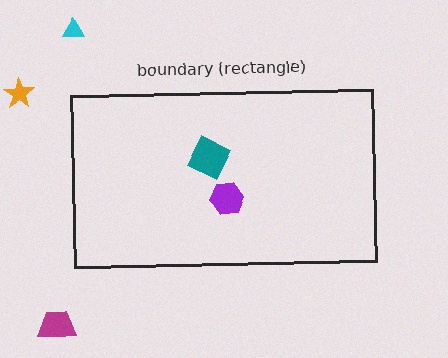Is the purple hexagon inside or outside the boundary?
Inside.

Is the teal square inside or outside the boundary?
Inside.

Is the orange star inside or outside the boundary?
Outside.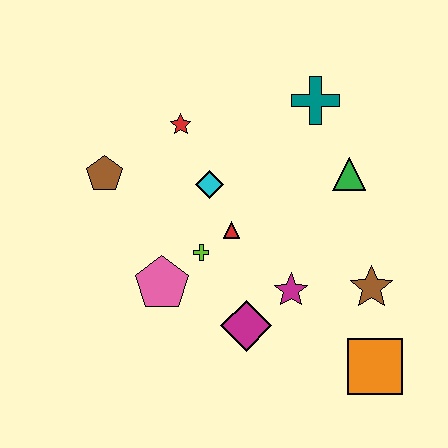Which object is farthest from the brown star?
The brown pentagon is farthest from the brown star.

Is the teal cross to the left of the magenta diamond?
No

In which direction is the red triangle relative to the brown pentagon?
The red triangle is to the right of the brown pentagon.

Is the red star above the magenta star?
Yes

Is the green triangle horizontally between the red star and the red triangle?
No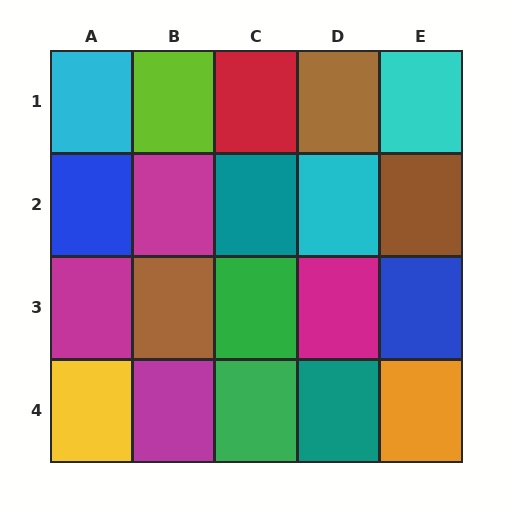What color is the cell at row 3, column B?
Brown.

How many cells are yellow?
1 cell is yellow.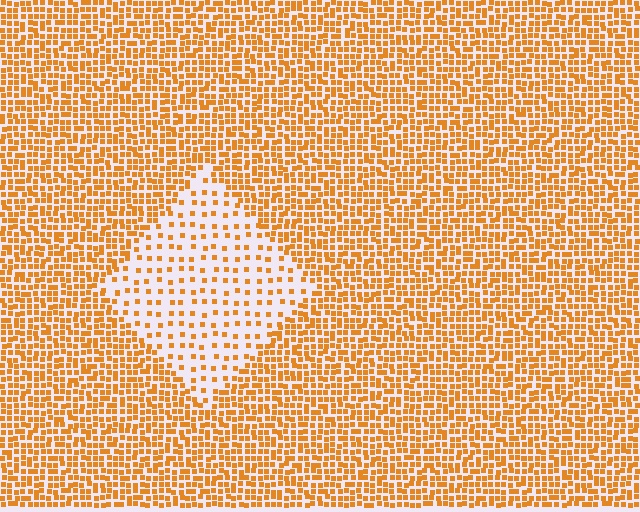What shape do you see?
I see a diamond.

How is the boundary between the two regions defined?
The boundary is defined by a change in element density (approximately 2.8x ratio). All elements are the same color, size, and shape.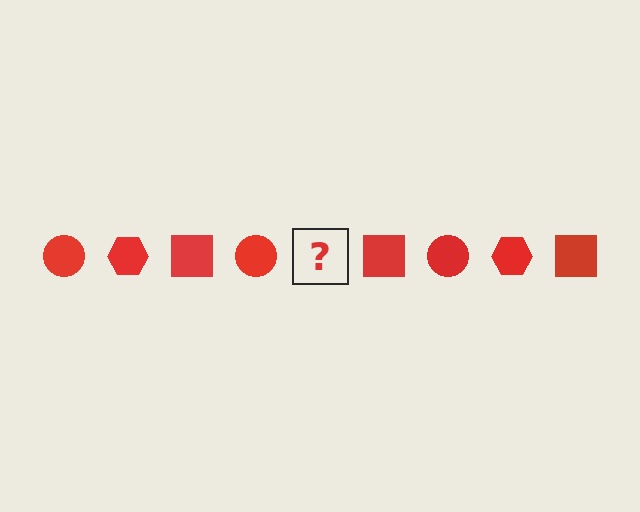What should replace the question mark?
The question mark should be replaced with a red hexagon.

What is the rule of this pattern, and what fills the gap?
The rule is that the pattern cycles through circle, hexagon, square shapes in red. The gap should be filled with a red hexagon.